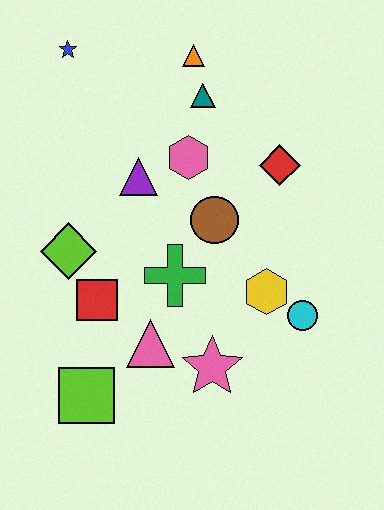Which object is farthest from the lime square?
The orange triangle is farthest from the lime square.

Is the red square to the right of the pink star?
No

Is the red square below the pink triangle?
No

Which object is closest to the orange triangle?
The teal triangle is closest to the orange triangle.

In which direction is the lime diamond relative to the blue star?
The lime diamond is below the blue star.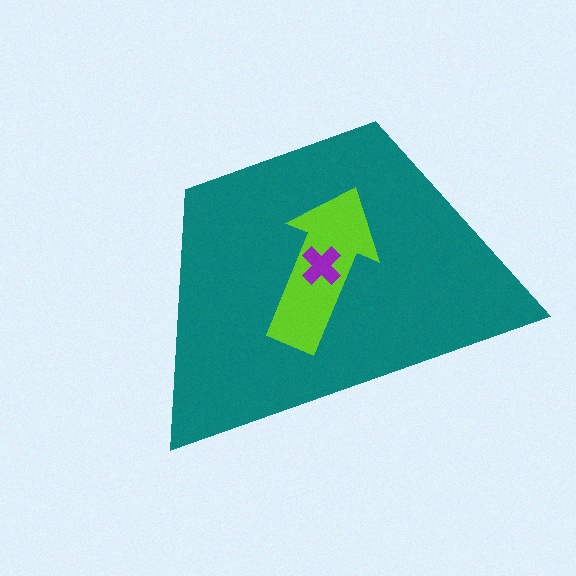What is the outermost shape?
The teal trapezoid.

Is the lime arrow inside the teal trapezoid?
Yes.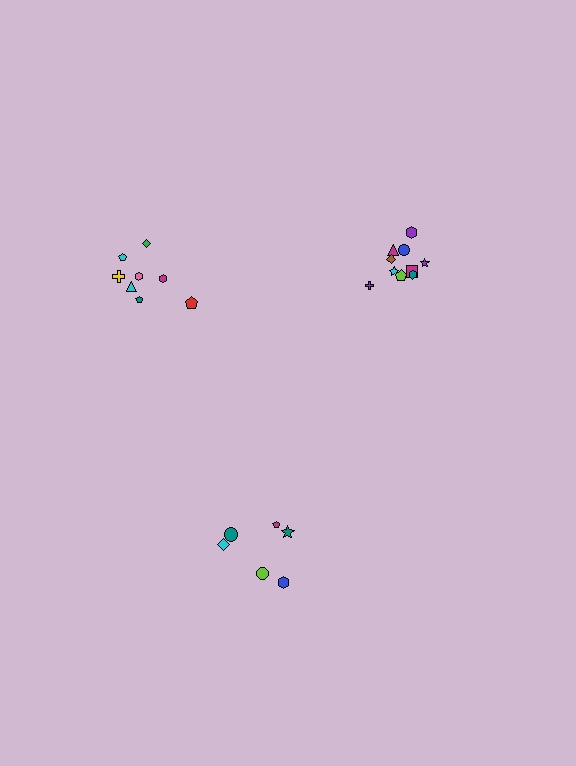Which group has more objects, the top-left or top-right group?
The top-right group.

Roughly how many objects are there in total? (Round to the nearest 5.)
Roughly 25 objects in total.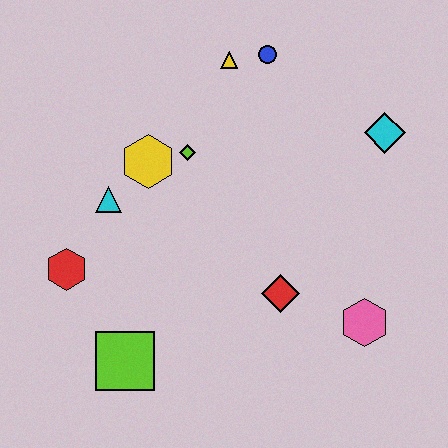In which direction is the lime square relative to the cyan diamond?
The lime square is to the left of the cyan diamond.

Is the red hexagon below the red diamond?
No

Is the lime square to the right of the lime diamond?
No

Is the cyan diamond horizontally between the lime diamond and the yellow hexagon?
No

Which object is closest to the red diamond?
The pink hexagon is closest to the red diamond.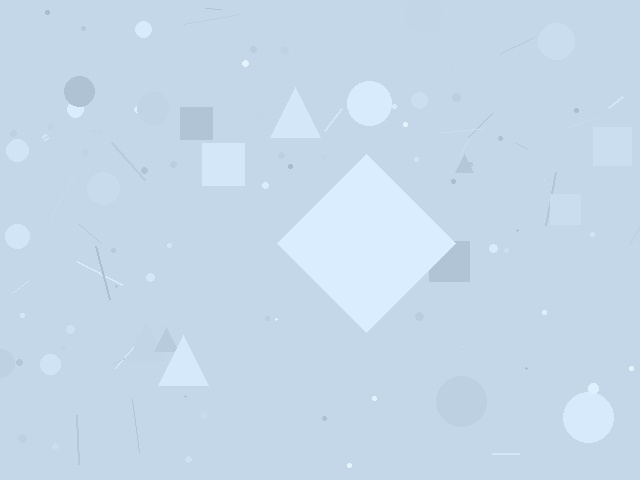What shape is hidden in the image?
A diamond is hidden in the image.